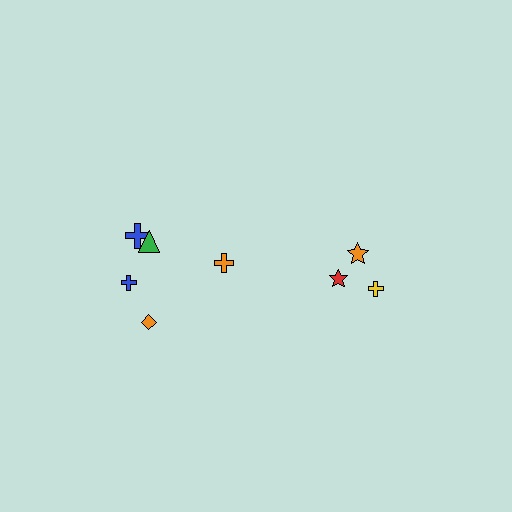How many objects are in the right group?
There are 3 objects.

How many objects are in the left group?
There are 5 objects.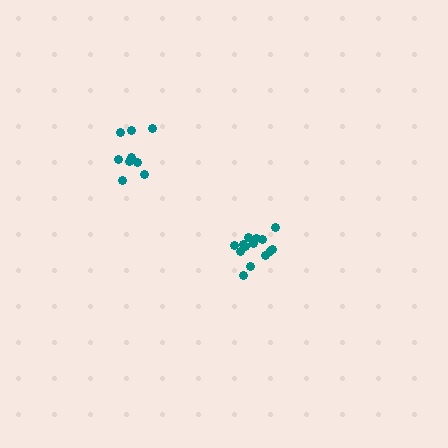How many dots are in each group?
Group 1: 9 dots, Group 2: 14 dots (23 total).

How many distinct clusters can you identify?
There are 2 distinct clusters.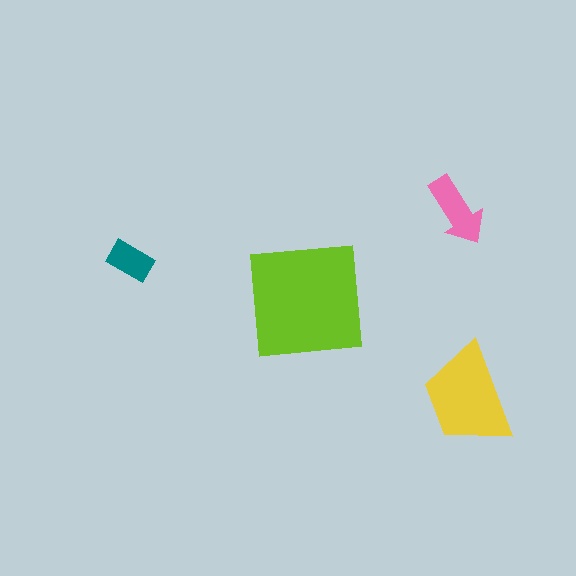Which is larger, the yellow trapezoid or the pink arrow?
The yellow trapezoid.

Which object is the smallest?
The teal rectangle.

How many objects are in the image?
There are 4 objects in the image.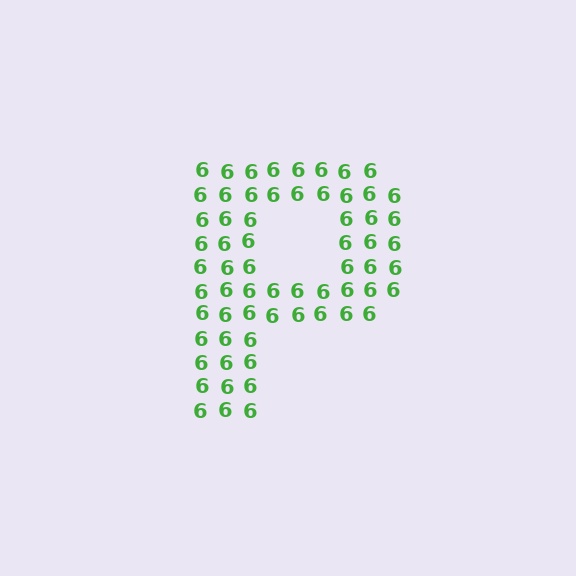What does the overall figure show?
The overall figure shows the letter P.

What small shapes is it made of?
It is made of small digit 6's.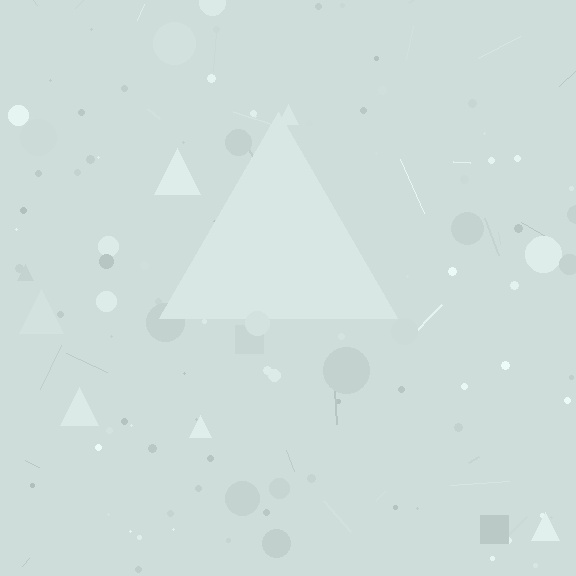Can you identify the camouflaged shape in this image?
The camouflaged shape is a triangle.